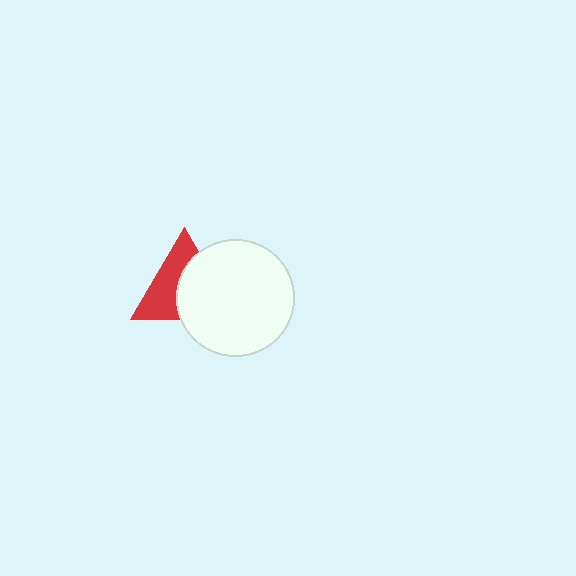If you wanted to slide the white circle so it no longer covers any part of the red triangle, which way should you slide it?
Slide it right — that is the most direct way to separate the two shapes.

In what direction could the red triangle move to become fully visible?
The red triangle could move left. That would shift it out from behind the white circle entirely.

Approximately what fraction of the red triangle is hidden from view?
Roughly 51% of the red triangle is hidden behind the white circle.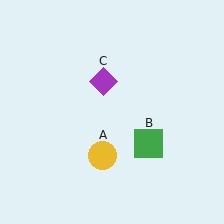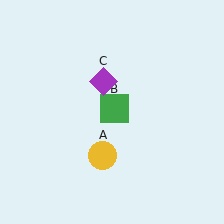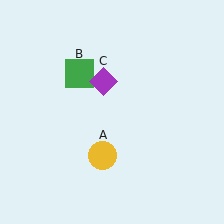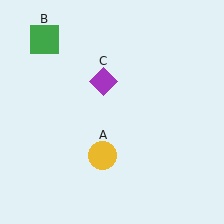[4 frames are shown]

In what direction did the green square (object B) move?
The green square (object B) moved up and to the left.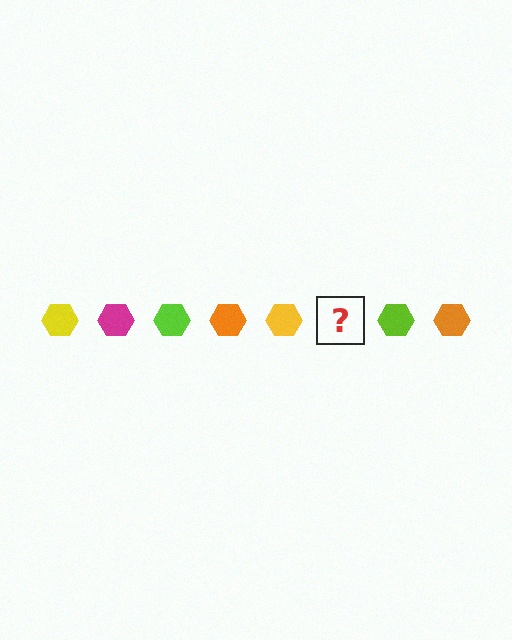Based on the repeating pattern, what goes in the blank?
The blank should be a magenta hexagon.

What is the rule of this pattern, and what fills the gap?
The rule is that the pattern cycles through yellow, magenta, lime, orange hexagons. The gap should be filled with a magenta hexagon.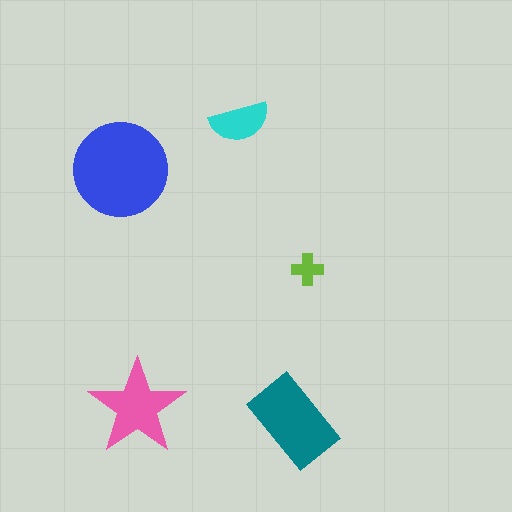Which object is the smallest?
The lime cross.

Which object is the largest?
The blue circle.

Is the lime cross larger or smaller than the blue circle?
Smaller.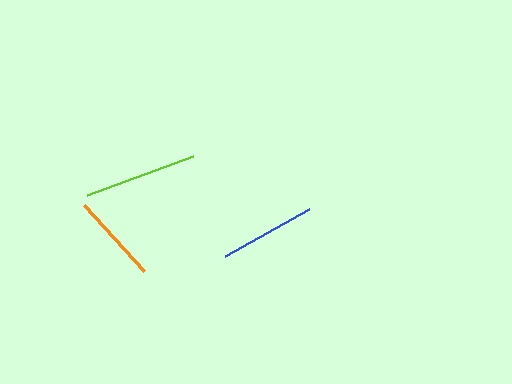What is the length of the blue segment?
The blue segment is approximately 96 pixels long.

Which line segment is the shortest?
The orange line is the shortest at approximately 89 pixels.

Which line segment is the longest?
The lime line is the longest at approximately 112 pixels.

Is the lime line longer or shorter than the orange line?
The lime line is longer than the orange line.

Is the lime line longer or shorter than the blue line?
The lime line is longer than the blue line.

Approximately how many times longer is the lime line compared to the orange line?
The lime line is approximately 1.3 times the length of the orange line.